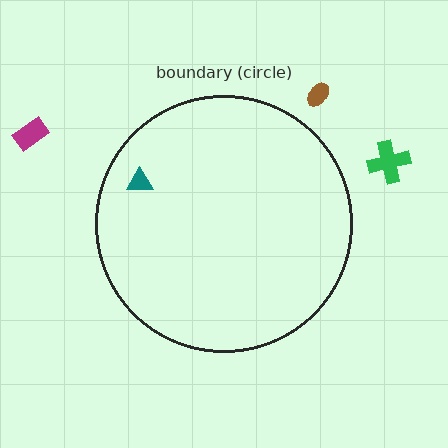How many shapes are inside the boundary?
1 inside, 3 outside.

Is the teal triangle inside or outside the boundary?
Inside.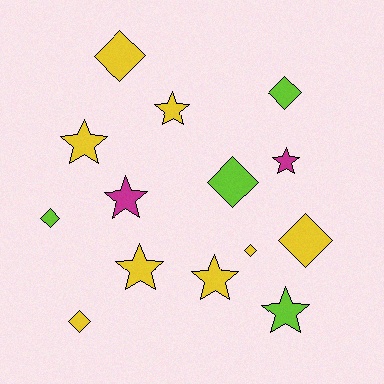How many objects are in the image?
There are 14 objects.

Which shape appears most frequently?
Diamond, with 7 objects.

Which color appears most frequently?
Yellow, with 8 objects.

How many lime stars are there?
There is 1 lime star.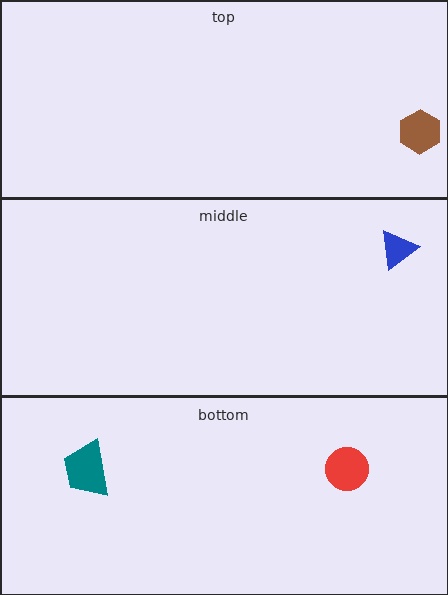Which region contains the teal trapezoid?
The bottom region.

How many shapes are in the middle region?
1.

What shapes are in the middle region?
The blue triangle.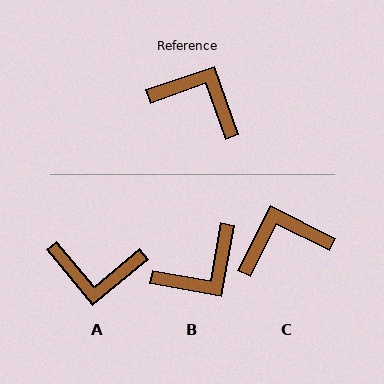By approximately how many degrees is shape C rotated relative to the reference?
Approximately 44 degrees counter-clockwise.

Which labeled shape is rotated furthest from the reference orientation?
A, about 159 degrees away.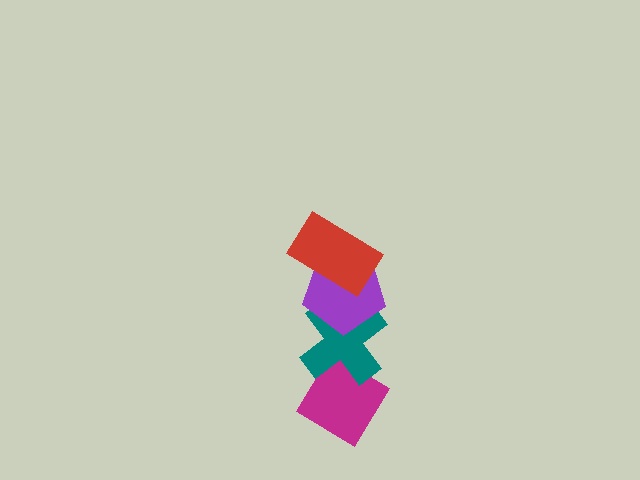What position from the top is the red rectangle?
The red rectangle is 1st from the top.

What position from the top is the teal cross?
The teal cross is 3rd from the top.